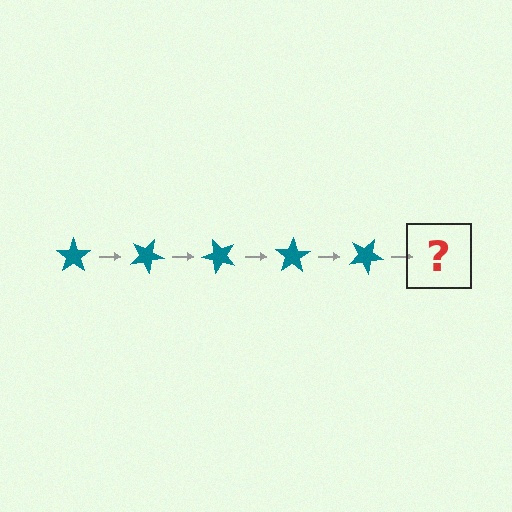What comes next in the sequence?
The next element should be a teal star rotated 125 degrees.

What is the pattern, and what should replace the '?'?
The pattern is that the star rotates 25 degrees each step. The '?' should be a teal star rotated 125 degrees.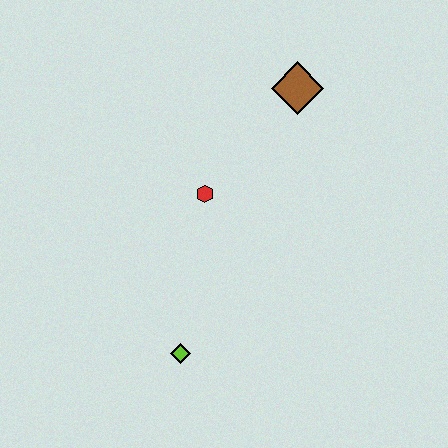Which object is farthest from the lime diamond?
The brown diamond is farthest from the lime diamond.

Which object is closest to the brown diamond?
The red hexagon is closest to the brown diamond.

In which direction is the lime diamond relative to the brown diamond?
The lime diamond is below the brown diamond.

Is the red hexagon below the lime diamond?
No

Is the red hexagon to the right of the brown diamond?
No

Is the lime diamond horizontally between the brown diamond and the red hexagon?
No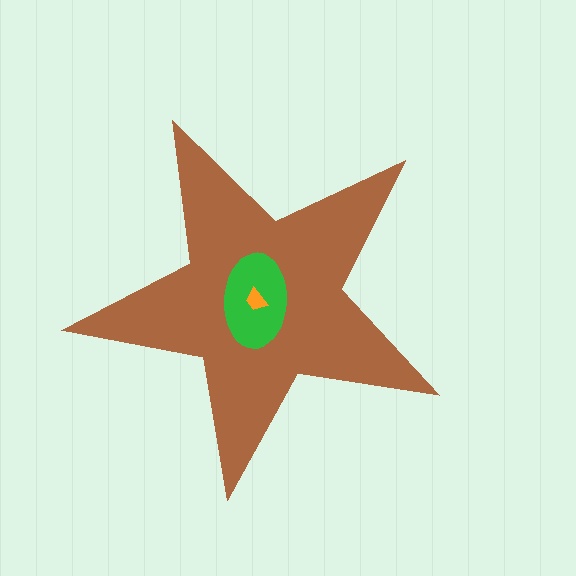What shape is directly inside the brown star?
The green ellipse.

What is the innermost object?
The orange trapezoid.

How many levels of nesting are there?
3.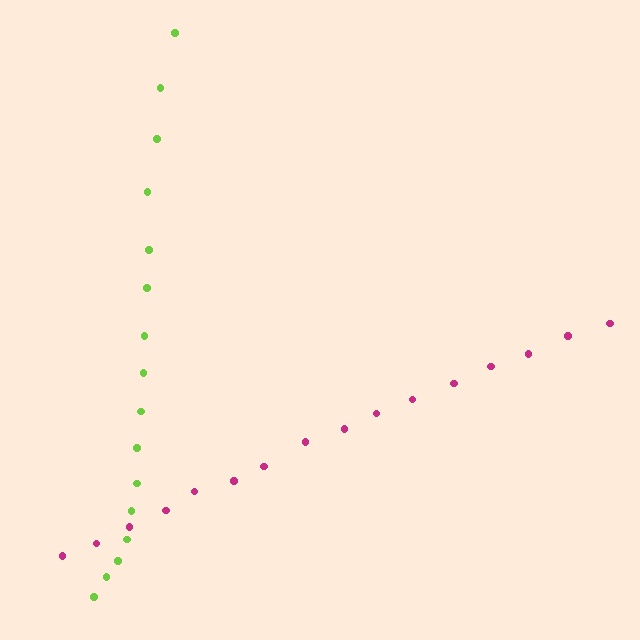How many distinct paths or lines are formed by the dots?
There are 2 distinct paths.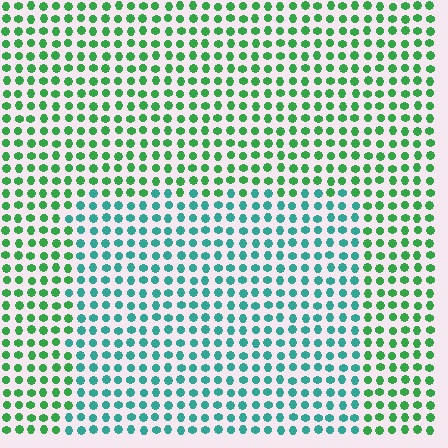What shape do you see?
I see a rectangle.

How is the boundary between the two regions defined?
The boundary is defined purely by a slight shift in hue (about 41 degrees). Spacing, size, and orientation are identical on both sides.